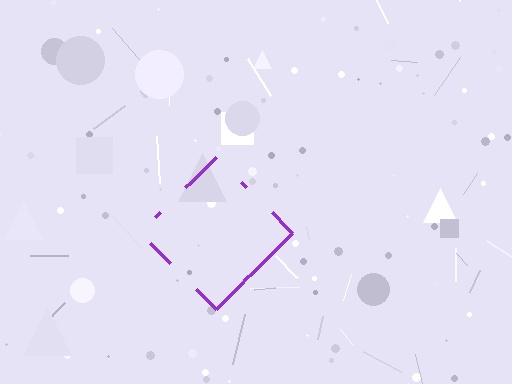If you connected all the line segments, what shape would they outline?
They would outline a diamond.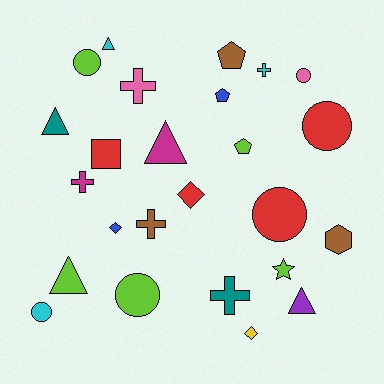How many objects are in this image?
There are 25 objects.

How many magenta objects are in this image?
There are 2 magenta objects.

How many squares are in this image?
There is 1 square.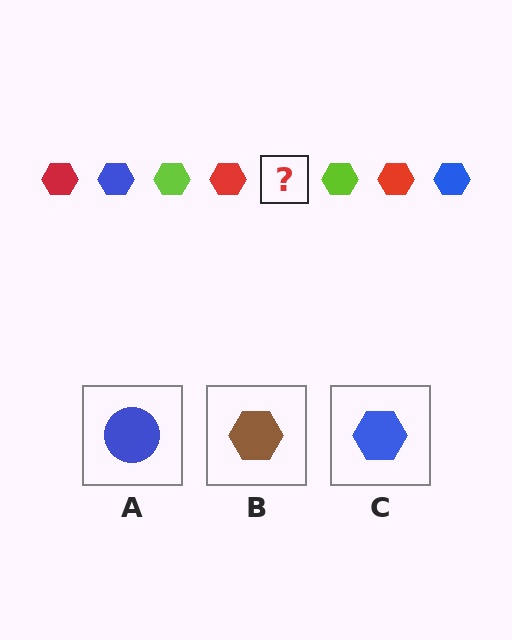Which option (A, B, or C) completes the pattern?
C.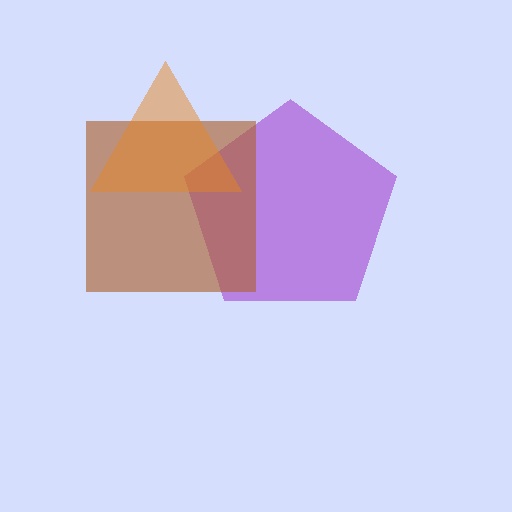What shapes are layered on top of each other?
The layered shapes are: a purple pentagon, a brown square, an orange triangle.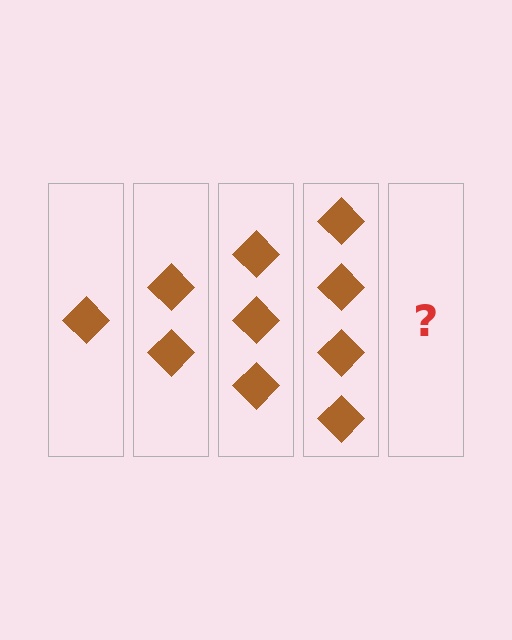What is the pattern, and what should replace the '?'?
The pattern is that each step adds one more diamond. The '?' should be 5 diamonds.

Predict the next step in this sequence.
The next step is 5 diamonds.